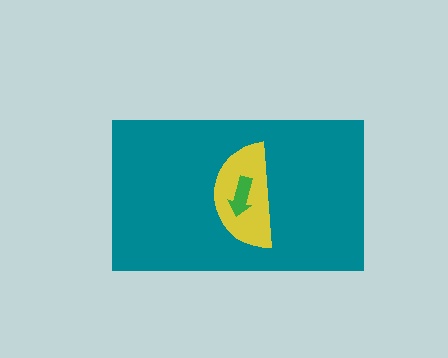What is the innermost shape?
The green arrow.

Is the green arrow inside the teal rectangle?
Yes.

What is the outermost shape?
The teal rectangle.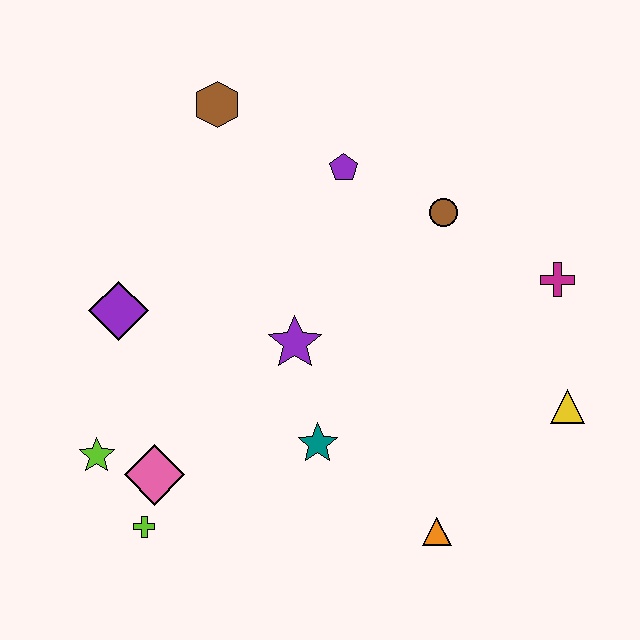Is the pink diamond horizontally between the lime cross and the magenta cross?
Yes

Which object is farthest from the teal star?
The brown hexagon is farthest from the teal star.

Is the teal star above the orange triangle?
Yes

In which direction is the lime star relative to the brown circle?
The lime star is to the left of the brown circle.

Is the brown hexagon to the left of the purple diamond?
No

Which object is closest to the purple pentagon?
The brown circle is closest to the purple pentagon.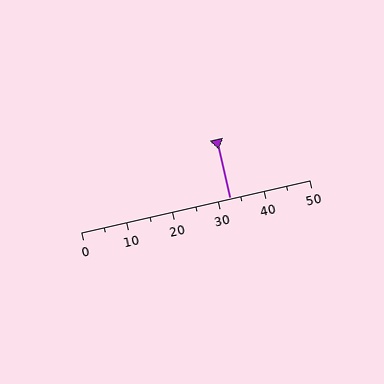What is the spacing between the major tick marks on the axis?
The major ticks are spaced 10 apart.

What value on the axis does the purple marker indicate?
The marker indicates approximately 32.5.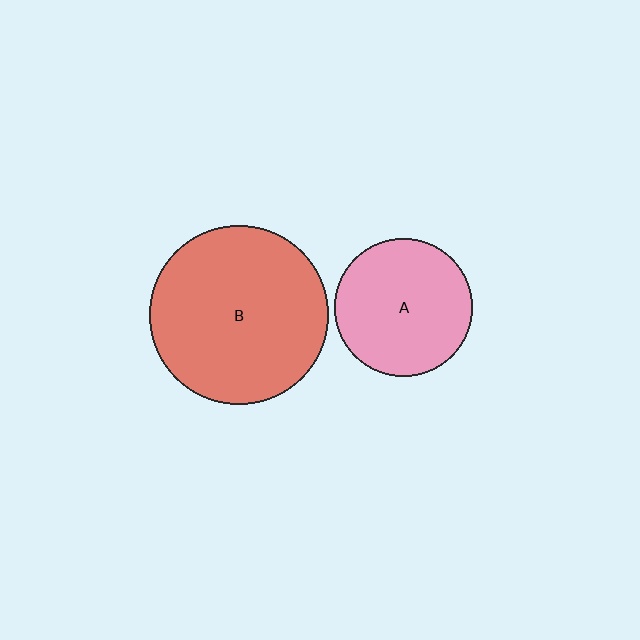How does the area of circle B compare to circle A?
Approximately 1.7 times.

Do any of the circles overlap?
No, none of the circles overlap.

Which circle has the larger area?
Circle B (red).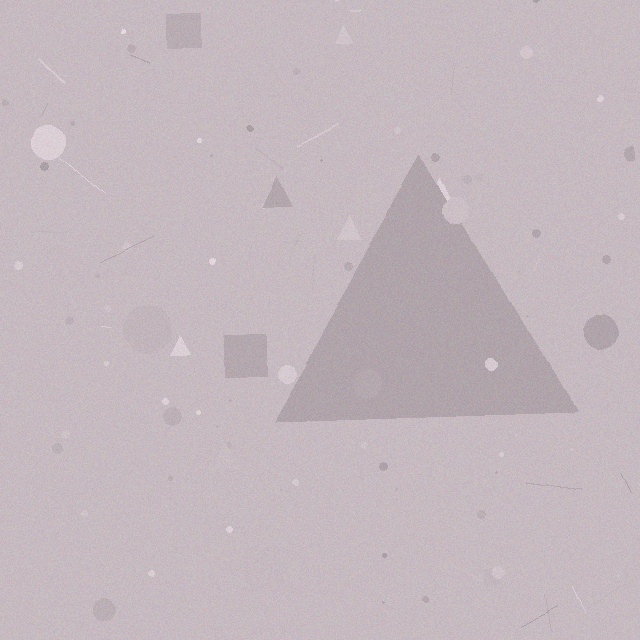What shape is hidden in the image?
A triangle is hidden in the image.